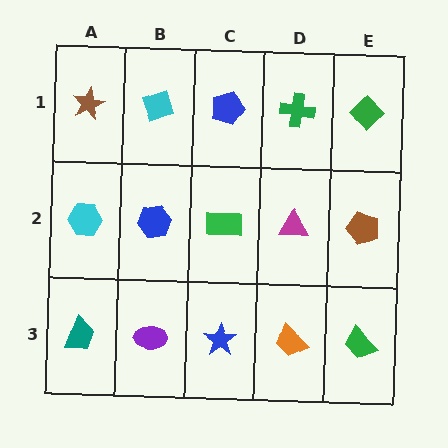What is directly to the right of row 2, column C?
A magenta triangle.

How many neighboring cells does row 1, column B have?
3.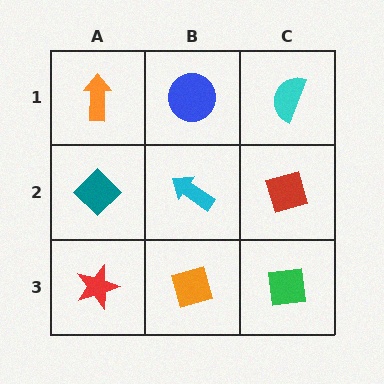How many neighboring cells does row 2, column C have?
3.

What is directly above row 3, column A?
A teal diamond.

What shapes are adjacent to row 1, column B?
A cyan arrow (row 2, column B), an orange arrow (row 1, column A), a cyan semicircle (row 1, column C).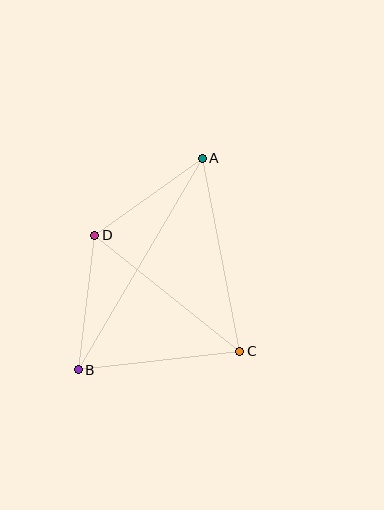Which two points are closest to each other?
Points A and D are closest to each other.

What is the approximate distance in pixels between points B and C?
The distance between B and C is approximately 162 pixels.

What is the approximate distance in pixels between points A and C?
The distance between A and C is approximately 196 pixels.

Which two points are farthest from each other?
Points A and B are farthest from each other.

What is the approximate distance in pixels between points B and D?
The distance between B and D is approximately 135 pixels.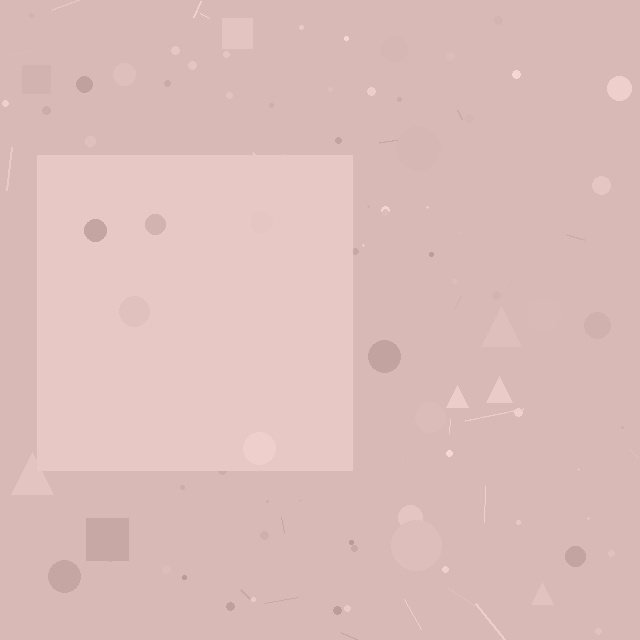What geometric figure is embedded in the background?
A square is embedded in the background.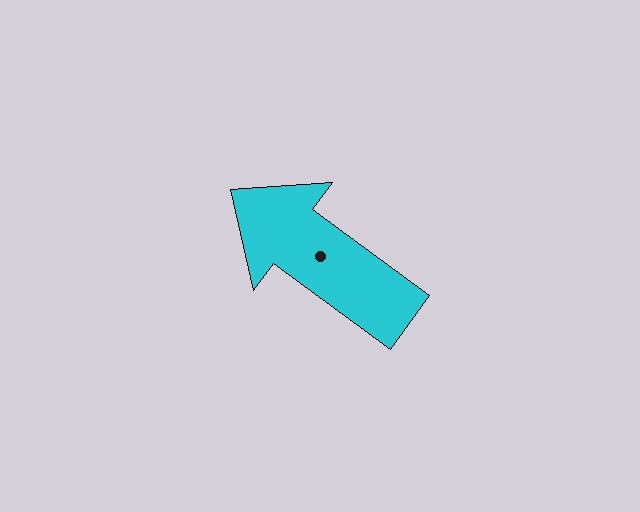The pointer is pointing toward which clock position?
Roughly 10 o'clock.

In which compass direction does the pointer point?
Northwest.